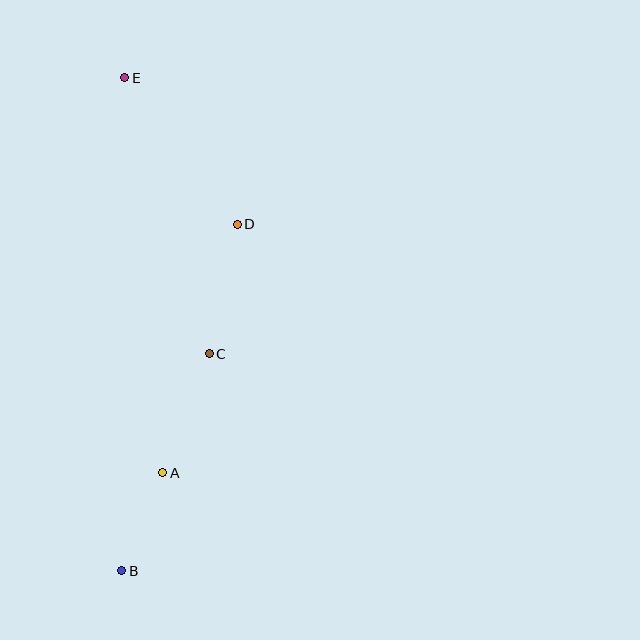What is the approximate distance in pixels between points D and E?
The distance between D and E is approximately 185 pixels.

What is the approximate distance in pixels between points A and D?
The distance between A and D is approximately 260 pixels.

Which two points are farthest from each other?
Points B and E are farthest from each other.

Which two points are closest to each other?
Points A and B are closest to each other.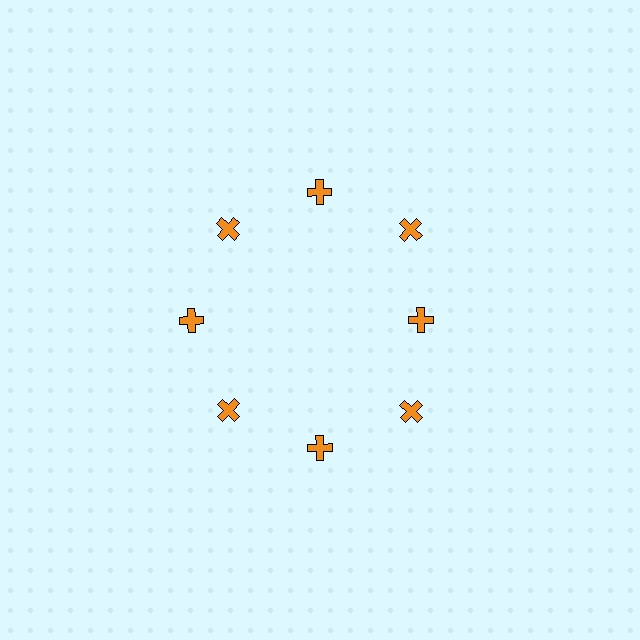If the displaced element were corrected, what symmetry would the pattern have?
It would have 8-fold rotational symmetry — the pattern would map onto itself every 45 degrees.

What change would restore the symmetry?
The symmetry would be restored by moving it outward, back onto the ring so that all 8 crosses sit at equal angles and equal distance from the center.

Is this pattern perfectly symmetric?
No. The 8 orange crosses are arranged in a ring, but one element near the 3 o'clock position is pulled inward toward the center, breaking the 8-fold rotational symmetry.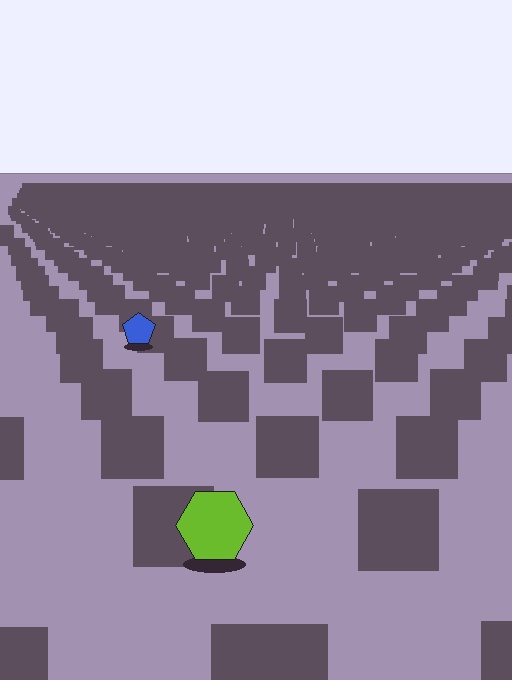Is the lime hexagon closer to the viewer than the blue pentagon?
Yes. The lime hexagon is closer — you can tell from the texture gradient: the ground texture is coarser near it.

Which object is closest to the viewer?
The lime hexagon is closest. The texture marks near it are larger and more spread out.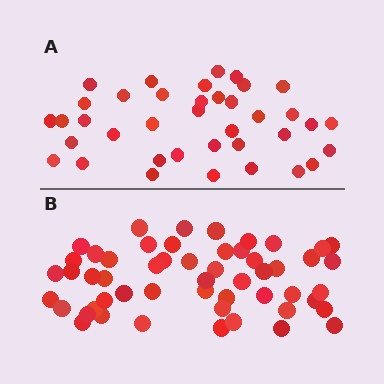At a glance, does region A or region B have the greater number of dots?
Region B (the bottom region) has more dots.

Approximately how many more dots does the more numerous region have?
Region B has approximately 15 more dots than region A.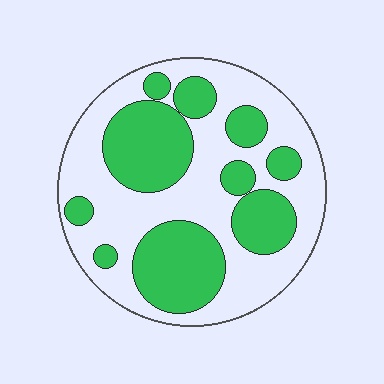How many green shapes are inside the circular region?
10.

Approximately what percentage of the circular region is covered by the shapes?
Approximately 40%.